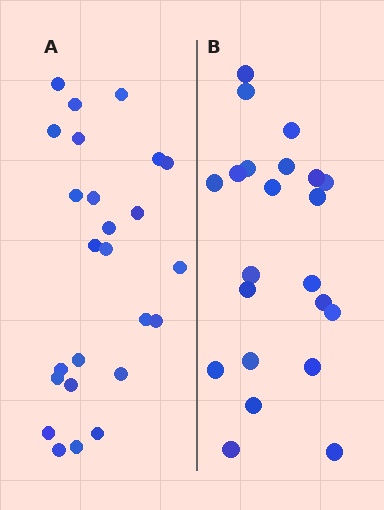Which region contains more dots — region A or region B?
Region A (the left region) has more dots.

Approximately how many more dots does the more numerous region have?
Region A has just a few more — roughly 2 or 3 more dots than region B.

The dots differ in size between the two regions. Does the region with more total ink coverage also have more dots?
No. Region B has more total ink coverage because its dots are larger, but region A actually contains more individual dots. Total area can be misleading — the number of items is what matters here.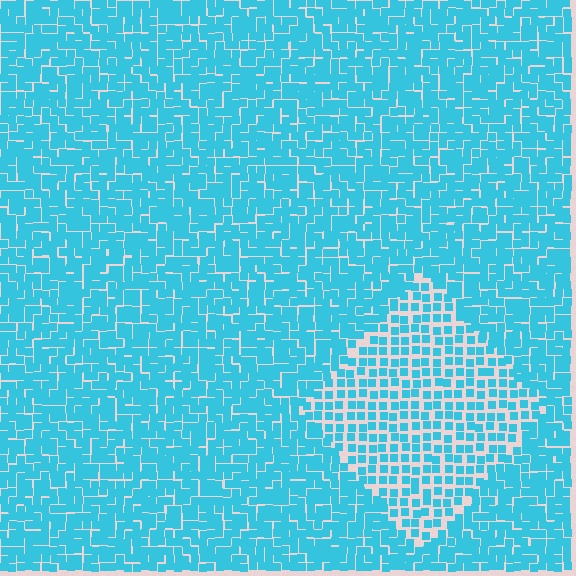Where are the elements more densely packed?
The elements are more densely packed outside the diamond boundary.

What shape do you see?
I see a diamond.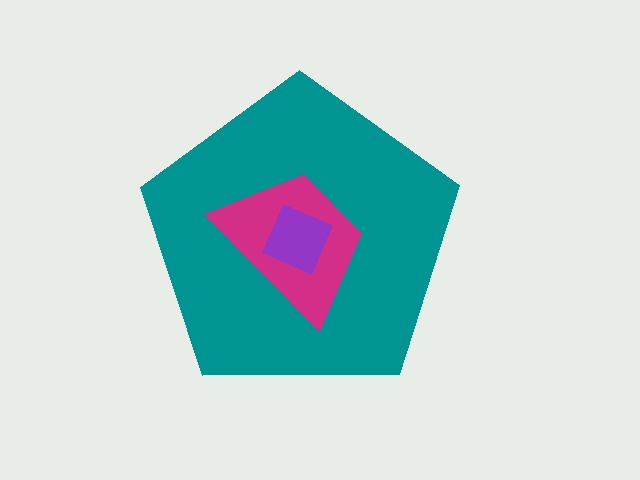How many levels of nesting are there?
3.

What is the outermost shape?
The teal pentagon.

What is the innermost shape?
The purple square.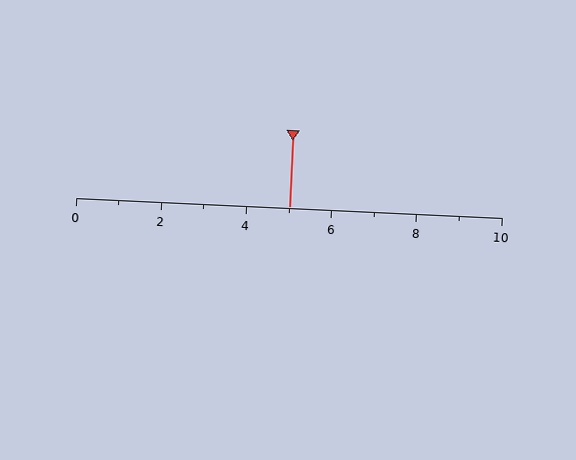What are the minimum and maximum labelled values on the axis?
The axis runs from 0 to 10.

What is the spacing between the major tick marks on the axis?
The major ticks are spaced 2 apart.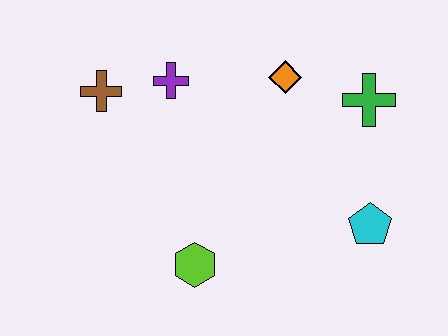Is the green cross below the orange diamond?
Yes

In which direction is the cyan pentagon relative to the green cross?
The cyan pentagon is below the green cross.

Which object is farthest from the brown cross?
The cyan pentagon is farthest from the brown cross.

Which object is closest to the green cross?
The orange diamond is closest to the green cross.